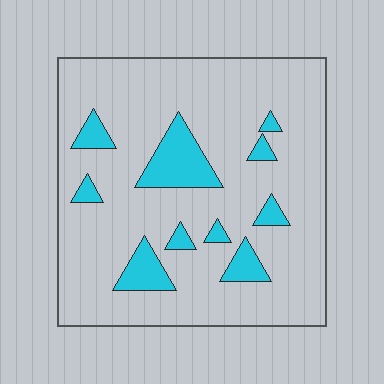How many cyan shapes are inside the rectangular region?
10.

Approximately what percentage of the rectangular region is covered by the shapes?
Approximately 15%.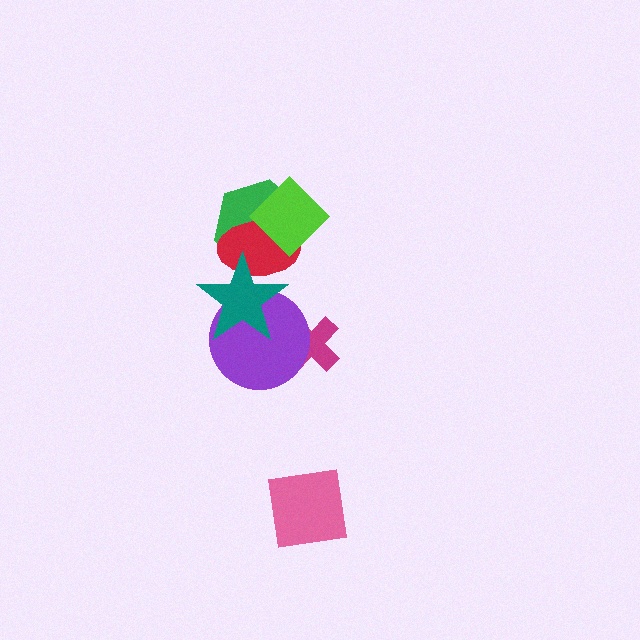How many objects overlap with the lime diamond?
2 objects overlap with the lime diamond.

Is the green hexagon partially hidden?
Yes, it is partially covered by another shape.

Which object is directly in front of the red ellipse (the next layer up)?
The lime diamond is directly in front of the red ellipse.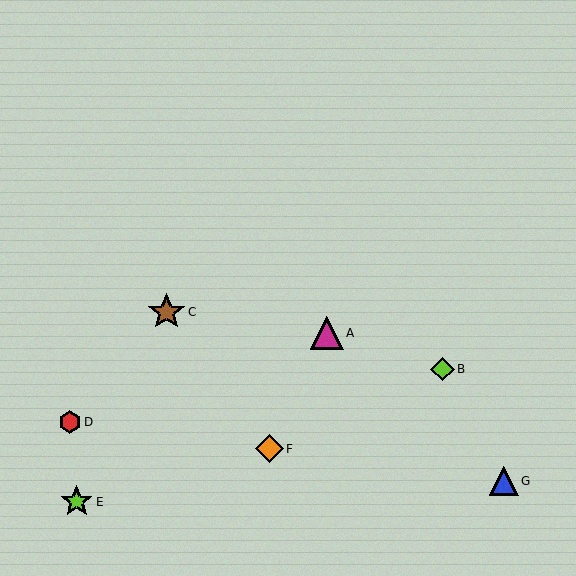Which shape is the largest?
The brown star (labeled C) is the largest.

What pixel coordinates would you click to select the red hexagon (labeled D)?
Click at (70, 422) to select the red hexagon D.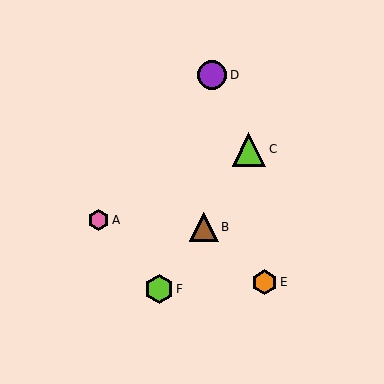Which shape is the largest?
The lime triangle (labeled C) is the largest.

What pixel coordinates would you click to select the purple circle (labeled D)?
Click at (212, 75) to select the purple circle D.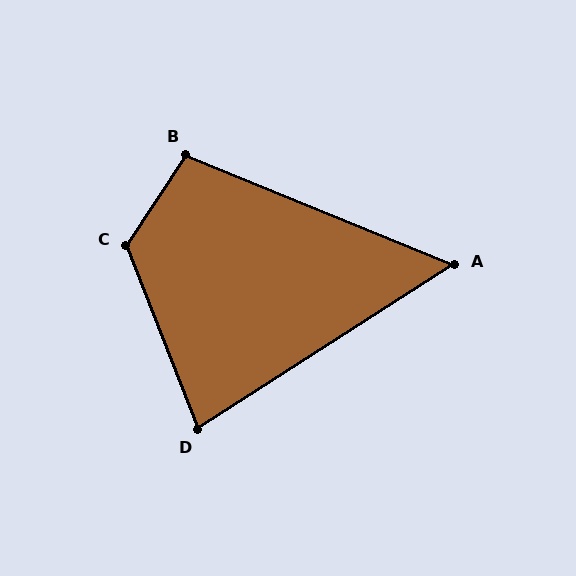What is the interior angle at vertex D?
Approximately 79 degrees (acute).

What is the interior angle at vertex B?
Approximately 101 degrees (obtuse).